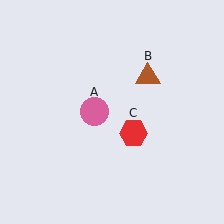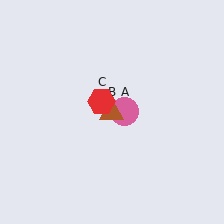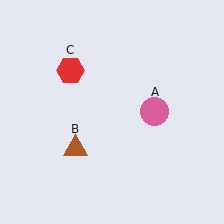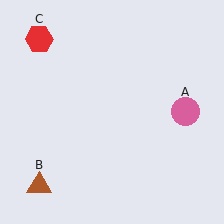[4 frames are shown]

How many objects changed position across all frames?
3 objects changed position: pink circle (object A), brown triangle (object B), red hexagon (object C).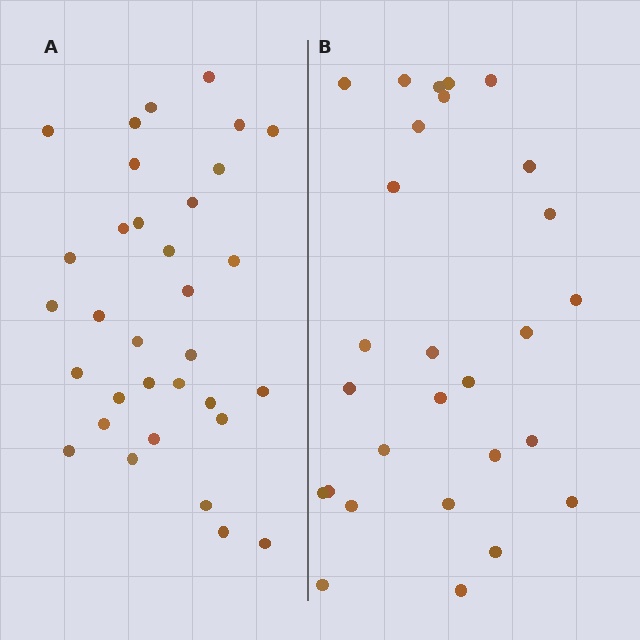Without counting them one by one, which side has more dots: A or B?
Region A (the left region) has more dots.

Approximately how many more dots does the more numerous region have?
Region A has about 5 more dots than region B.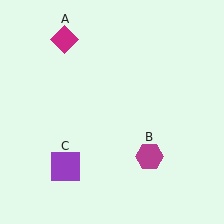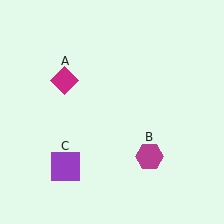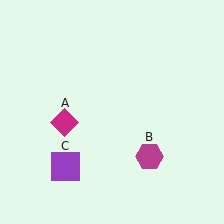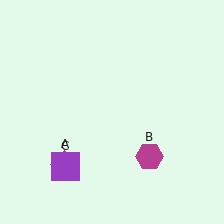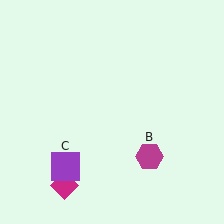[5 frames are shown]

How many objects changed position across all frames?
1 object changed position: magenta diamond (object A).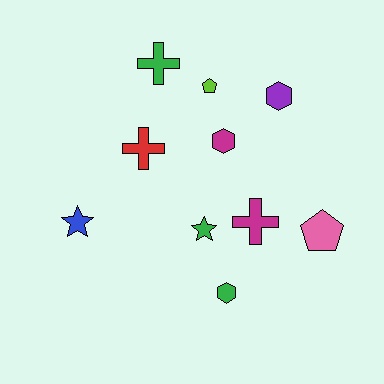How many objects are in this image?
There are 10 objects.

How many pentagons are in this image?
There are 2 pentagons.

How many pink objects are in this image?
There is 1 pink object.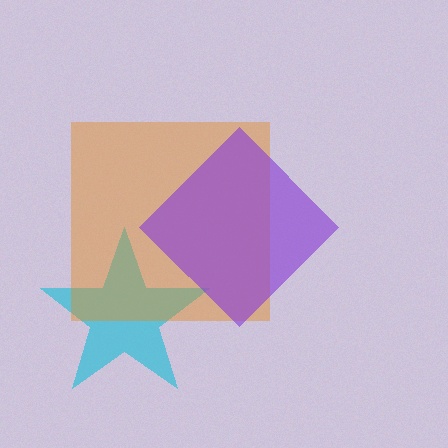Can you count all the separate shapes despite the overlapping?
Yes, there are 3 separate shapes.